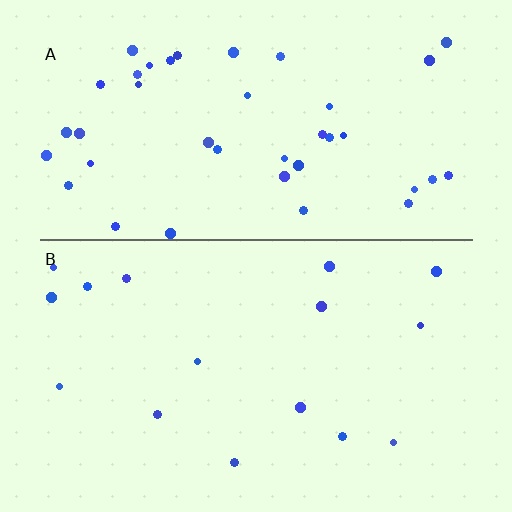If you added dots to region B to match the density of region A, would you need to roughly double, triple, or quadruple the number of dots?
Approximately triple.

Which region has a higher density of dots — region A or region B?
A (the top).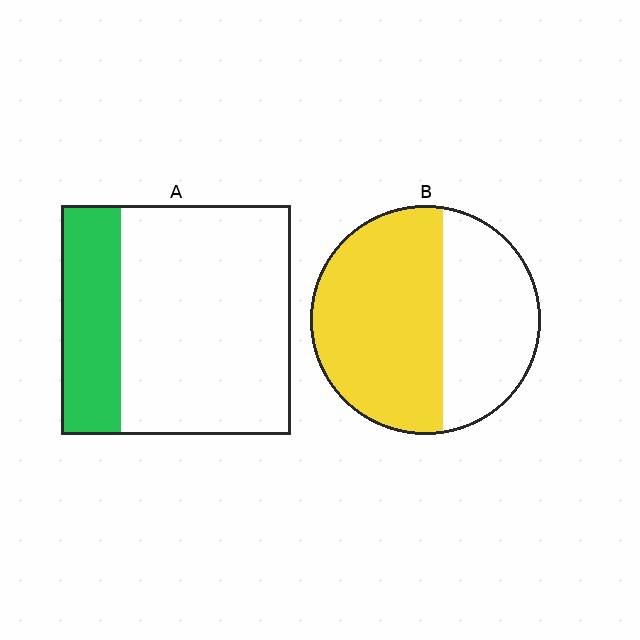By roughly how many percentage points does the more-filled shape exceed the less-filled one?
By roughly 35 percentage points (B over A).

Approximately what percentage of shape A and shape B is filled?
A is approximately 25% and B is approximately 60%.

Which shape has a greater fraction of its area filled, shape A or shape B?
Shape B.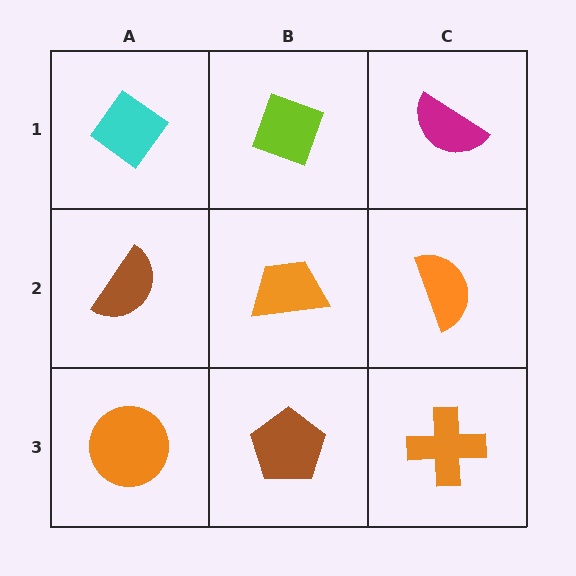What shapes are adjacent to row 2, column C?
A magenta semicircle (row 1, column C), an orange cross (row 3, column C), an orange trapezoid (row 2, column B).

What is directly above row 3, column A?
A brown semicircle.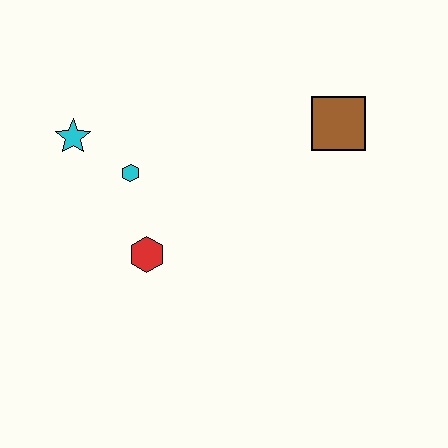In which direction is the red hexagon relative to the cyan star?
The red hexagon is below the cyan star.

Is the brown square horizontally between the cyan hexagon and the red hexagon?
No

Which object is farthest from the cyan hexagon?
The brown square is farthest from the cyan hexagon.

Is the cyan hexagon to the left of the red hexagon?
Yes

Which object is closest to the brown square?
The cyan hexagon is closest to the brown square.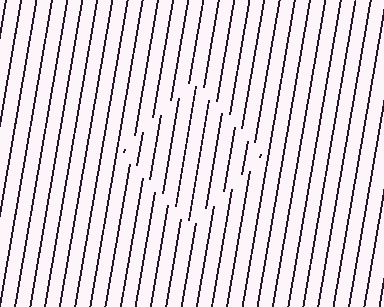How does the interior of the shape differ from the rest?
The interior of the shape contains the same grating, shifted by half a period — the contour is defined by the phase discontinuity where line-ends from the inner and outer gratings abut.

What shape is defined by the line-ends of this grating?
An illusory square. The interior of the shape contains the same grating, shifted by half a period — the contour is defined by the phase discontinuity where line-ends from the inner and outer gratings abut.